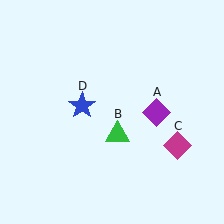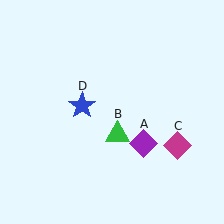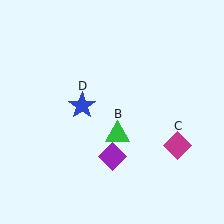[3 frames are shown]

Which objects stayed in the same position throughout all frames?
Green triangle (object B) and magenta diamond (object C) and blue star (object D) remained stationary.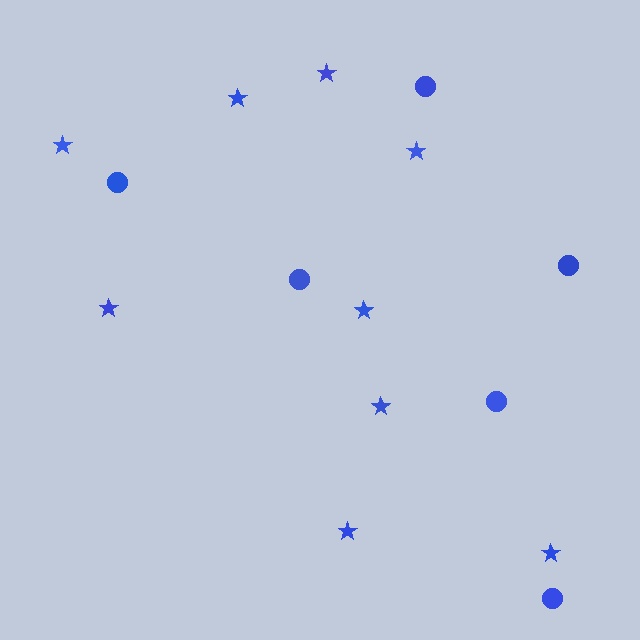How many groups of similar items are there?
There are 2 groups: one group of circles (6) and one group of stars (9).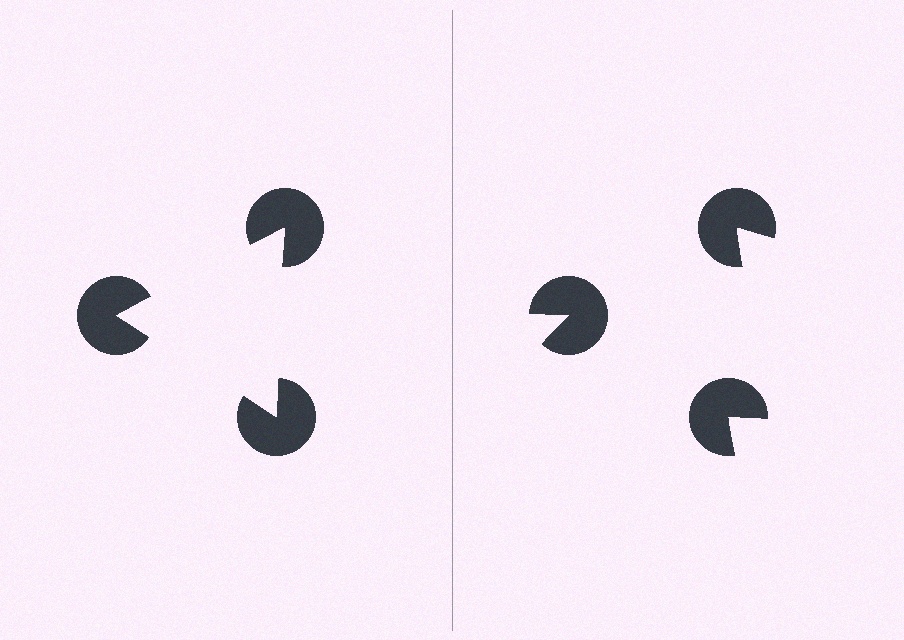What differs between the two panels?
The pac-man discs are positioned identically on both sides; only the wedge orientations differ. On the left they align to a triangle; on the right they are misaligned.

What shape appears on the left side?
An illusory triangle.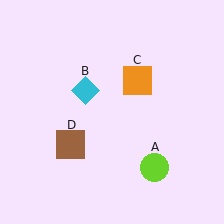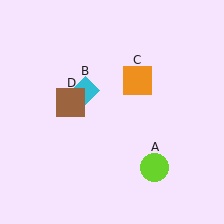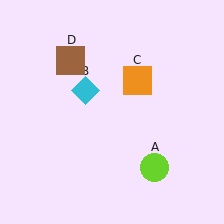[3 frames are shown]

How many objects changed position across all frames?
1 object changed position: brown square (object D).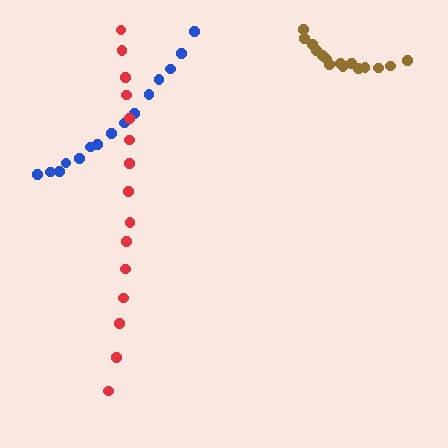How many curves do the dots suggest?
There are 3 distinct paths.